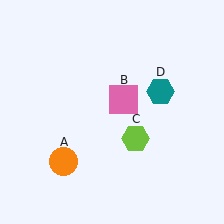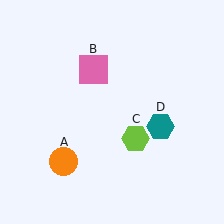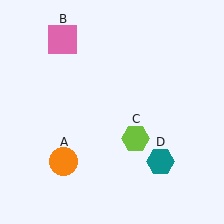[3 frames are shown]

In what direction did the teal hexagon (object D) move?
The teal hexagon (object D) moved down.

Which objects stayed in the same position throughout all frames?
Orange circle (object A) and lime hexagon (object C) remained stationary.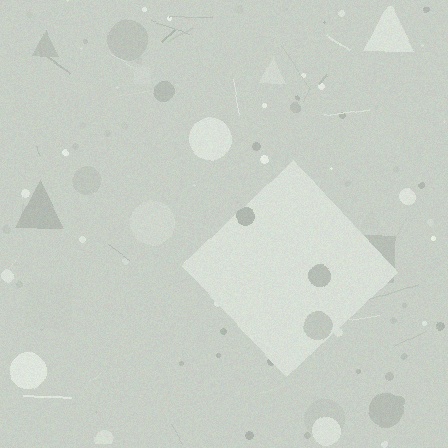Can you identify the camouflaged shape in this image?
The camouflaged shape is a diamond.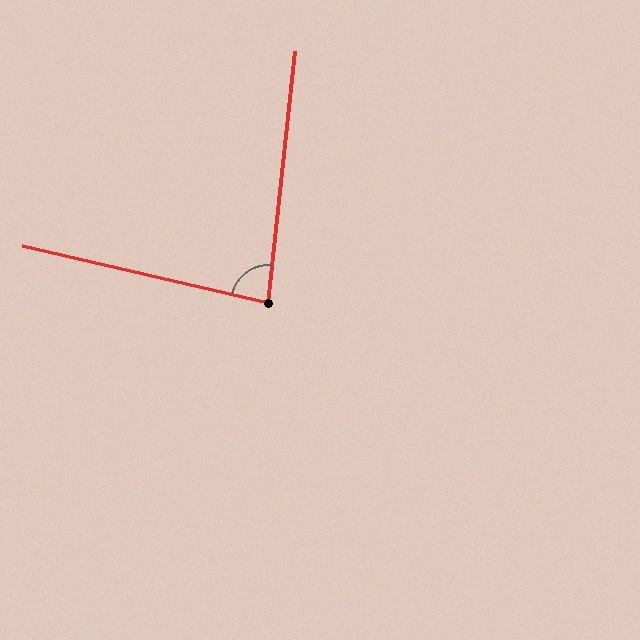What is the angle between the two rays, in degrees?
Approximately 83 degrees.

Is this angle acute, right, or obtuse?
It is acute.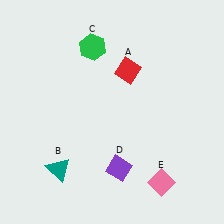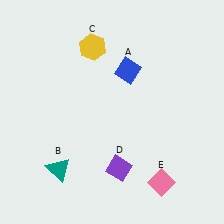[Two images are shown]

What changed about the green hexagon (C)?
In Image 1, C is green. In Image 2, it changed to yellow.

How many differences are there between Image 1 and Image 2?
There are 2 differences between the two images.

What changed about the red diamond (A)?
In Image 1, A is red. In Image 2, it changed to blue.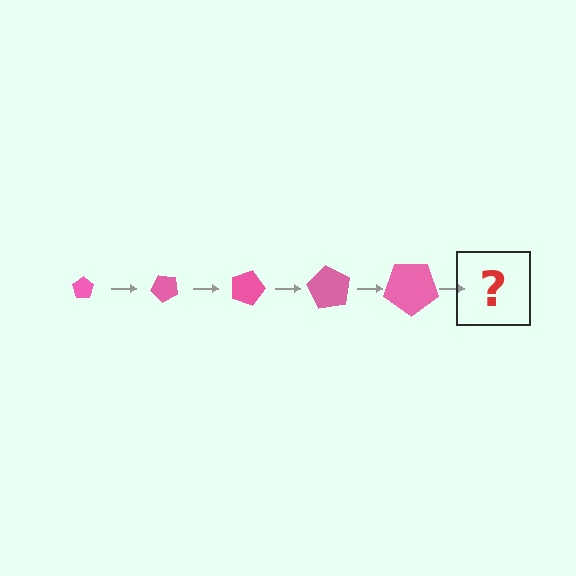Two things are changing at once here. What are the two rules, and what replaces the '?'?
The two rules are that the pentagon grows larger each step and it rotates 45 degrees each step. The '?' should be a pentagon, larger than the previous one and rotated 225 degrees from the start.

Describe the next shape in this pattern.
It should be a pentagon, larger than the previous one and rotated 225 degrees from the start.